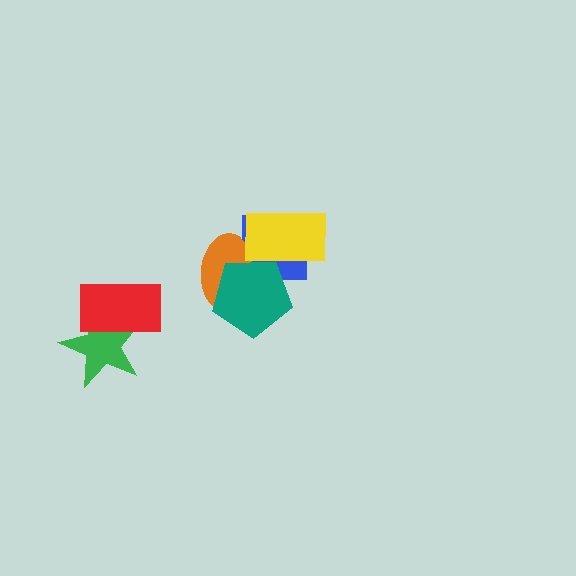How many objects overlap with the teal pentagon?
3 objects overlap with the teal pentagon.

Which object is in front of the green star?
The red rectangle is in front of the green star.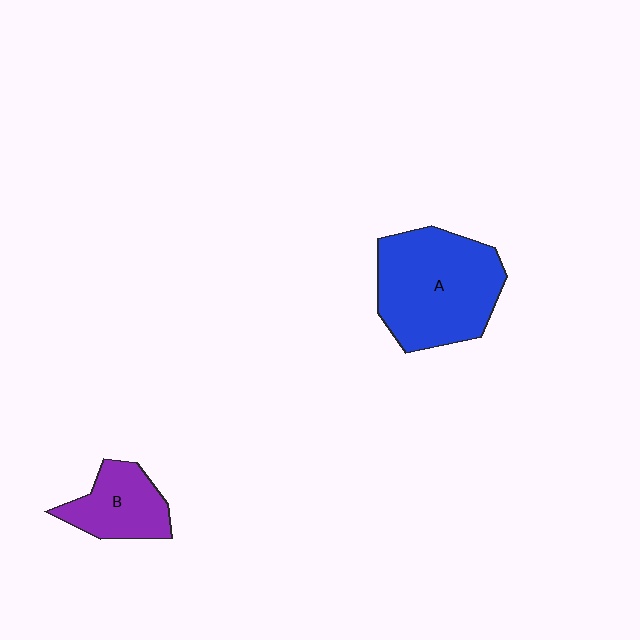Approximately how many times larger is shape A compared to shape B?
Approximately 2.0 times.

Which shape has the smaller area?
Shape B (purple).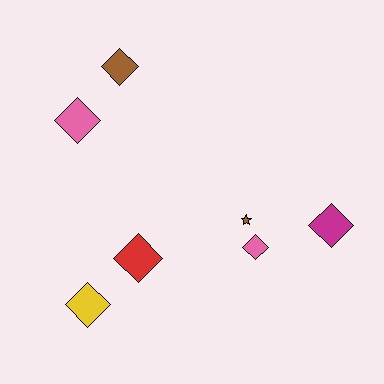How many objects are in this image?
There are 7 objects.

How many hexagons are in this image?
There are no hexagons.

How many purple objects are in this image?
There are no purple objects.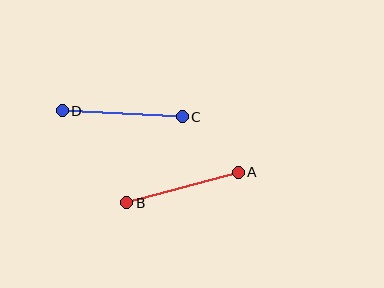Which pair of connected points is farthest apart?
Points C and D are farthest apart.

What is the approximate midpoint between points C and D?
The midpoint is at approximately (122, 114) pixels.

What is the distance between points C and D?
The distance is approximately 120 pixels.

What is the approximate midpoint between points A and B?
The midpoint is at approximately (182, 187) pixels.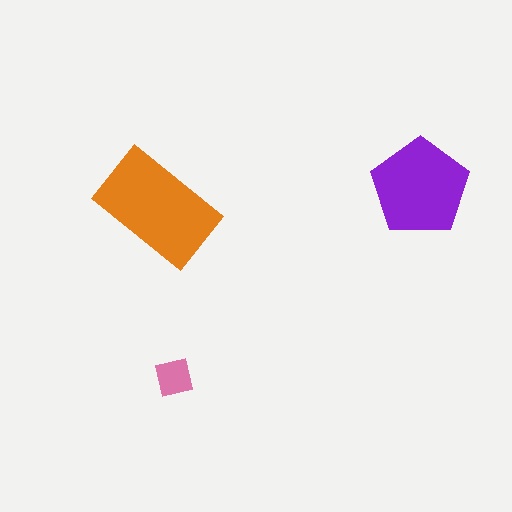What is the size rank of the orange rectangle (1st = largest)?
1st.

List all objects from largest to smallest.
The orange rectangle, the purple pentagon, the pink square.